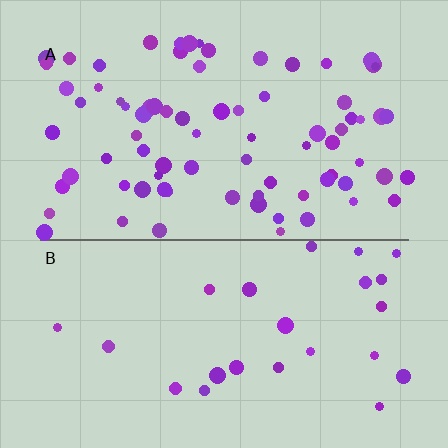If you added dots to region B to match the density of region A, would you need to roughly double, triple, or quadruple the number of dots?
Approximately triple.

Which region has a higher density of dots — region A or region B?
A (the top).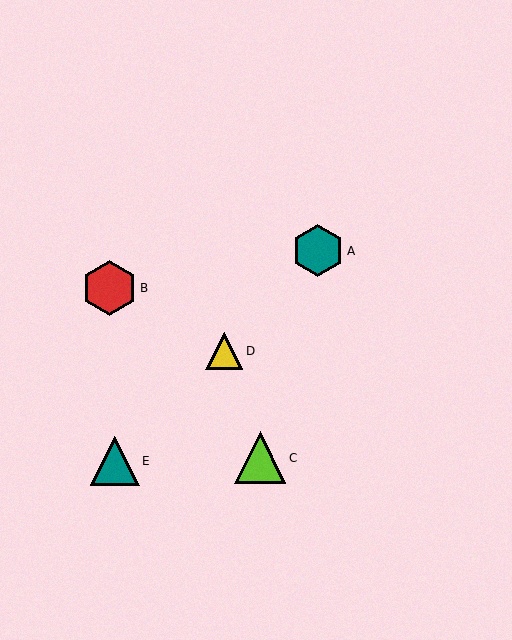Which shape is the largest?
The red hexagon (labeled B) is the largest.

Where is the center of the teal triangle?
The center of the teal triangle is at (115, 461).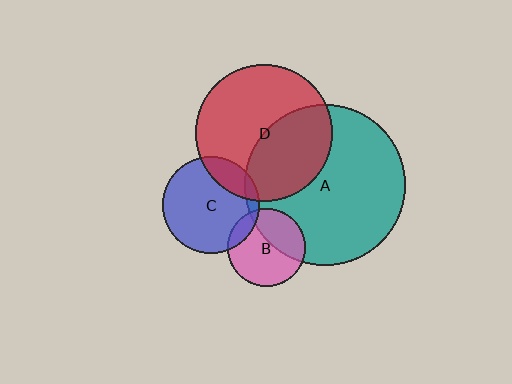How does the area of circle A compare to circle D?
Approximately 1.4 times.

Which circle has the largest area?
Circle A (teal).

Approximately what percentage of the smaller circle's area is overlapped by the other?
Approximately 20%.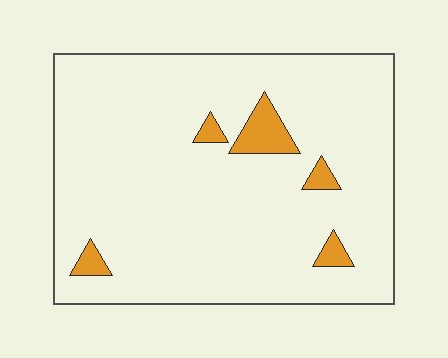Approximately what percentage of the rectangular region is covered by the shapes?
Approximately 5%.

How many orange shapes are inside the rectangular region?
5.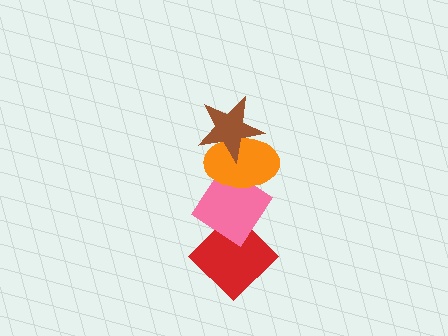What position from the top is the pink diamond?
The pink diamond is 3rd from the top.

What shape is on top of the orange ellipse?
The brown star is on top of the orange ellipse.